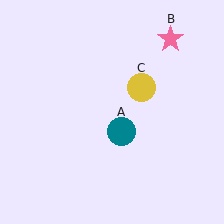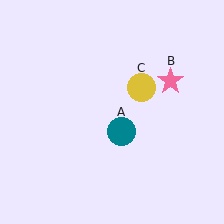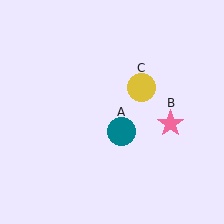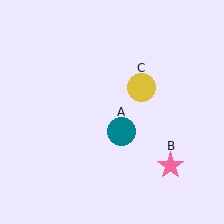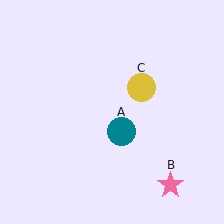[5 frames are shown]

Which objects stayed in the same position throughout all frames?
Teal circle (object A) and yellow circle (object C) remained stationary.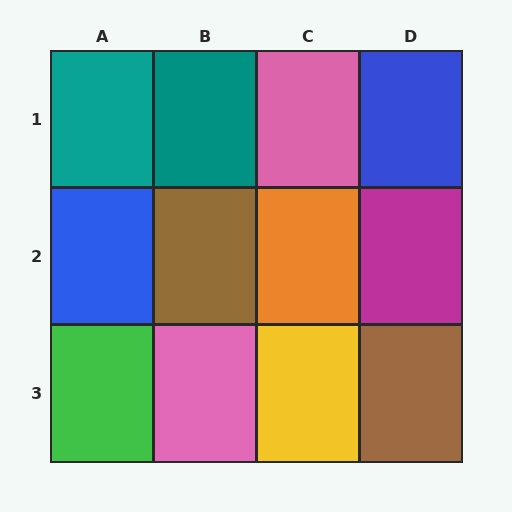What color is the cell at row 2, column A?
Blue.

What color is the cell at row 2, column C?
Orange.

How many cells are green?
1 cell is green.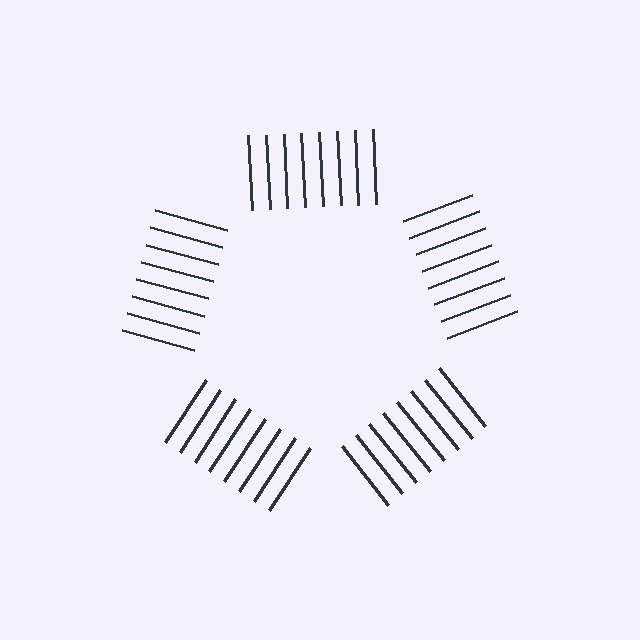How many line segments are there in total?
40 — 8 along each of the 5 edges.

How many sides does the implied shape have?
5 sides — the line-ends trace a pentagon.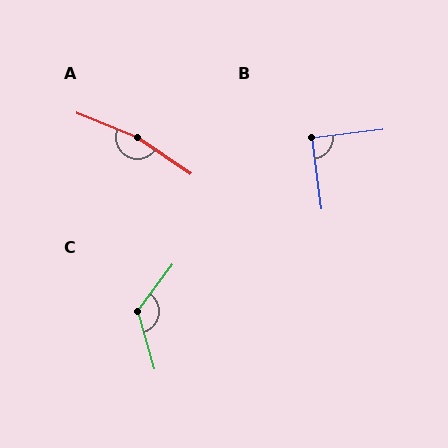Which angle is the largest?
A, at approximately 167 degrees.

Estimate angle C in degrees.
Approximately 126 degrees.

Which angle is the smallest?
B, at approximately 89 degrees.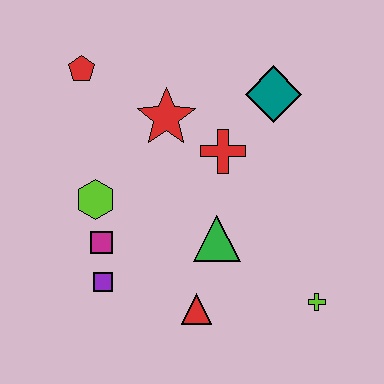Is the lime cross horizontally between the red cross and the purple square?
No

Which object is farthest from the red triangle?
The red pentagon is farthest from the red triangle.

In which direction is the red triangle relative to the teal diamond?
The red triangle is below the teal diamond.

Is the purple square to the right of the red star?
No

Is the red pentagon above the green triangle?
Yes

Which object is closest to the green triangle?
The red triangle is closest to the green triangle.